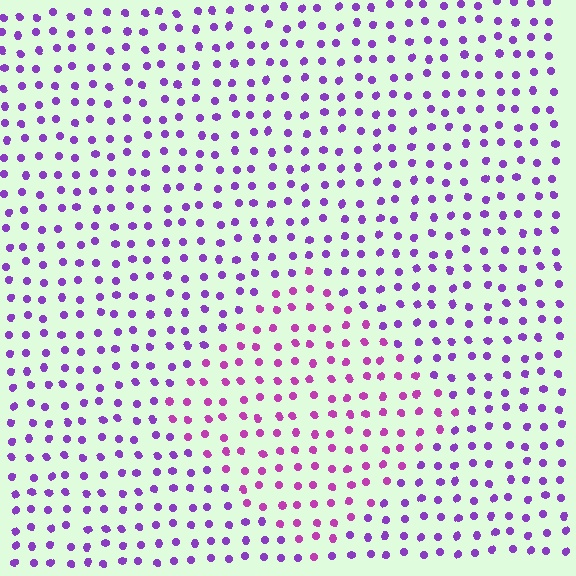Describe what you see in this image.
The image is filled with small purple elements in a uniform arrangement. A diamond-shaped region is visible where the elements are tinted to a slightly different hue, forming a subtle color boundary.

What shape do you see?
I see a diamond.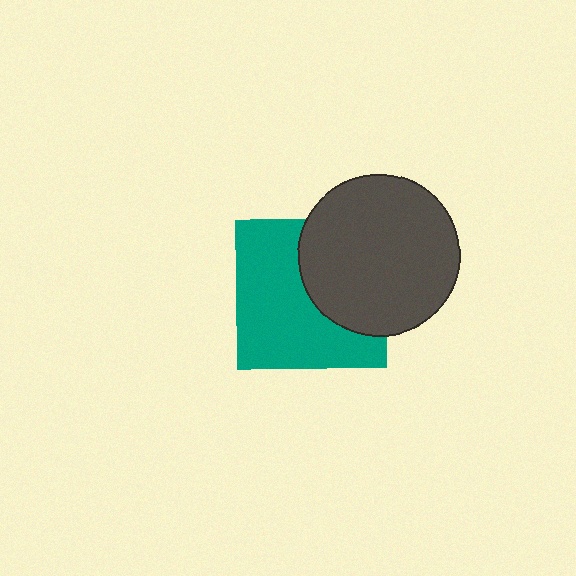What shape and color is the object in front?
The object in front is a dark gray circle.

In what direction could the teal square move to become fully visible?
The teal square could move left. That would shift it out from behind the dark gray circle entirely.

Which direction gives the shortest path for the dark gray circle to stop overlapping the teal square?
Moving right gives the shortest separation.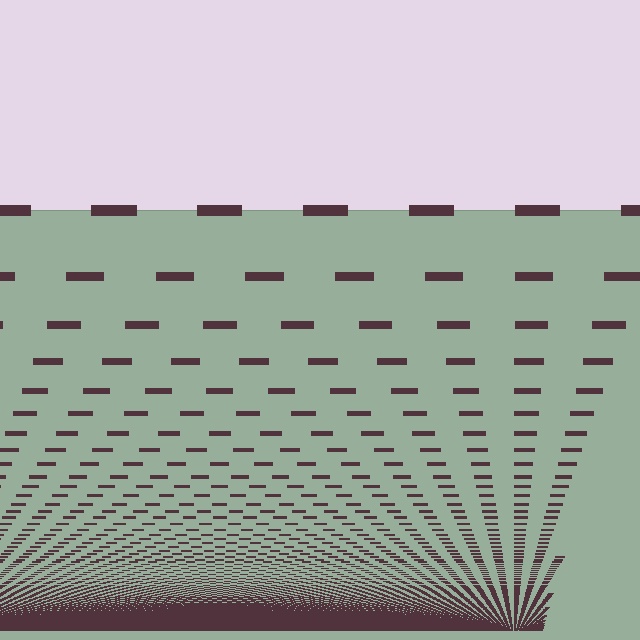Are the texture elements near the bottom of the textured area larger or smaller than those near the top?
Smaller. The gradient is inverted — elements near the bottom are smaller and denser.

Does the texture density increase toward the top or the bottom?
Density increases toward the bottom.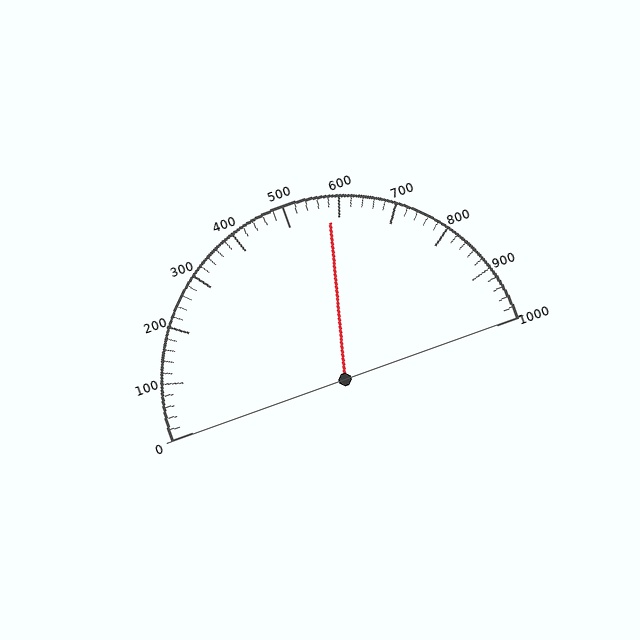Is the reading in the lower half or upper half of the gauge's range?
The reading is in the upper half of the range (0 to 1000).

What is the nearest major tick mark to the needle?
The nearest major tick mark is 600.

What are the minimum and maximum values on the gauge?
The gauge ranges from 0 to 1000.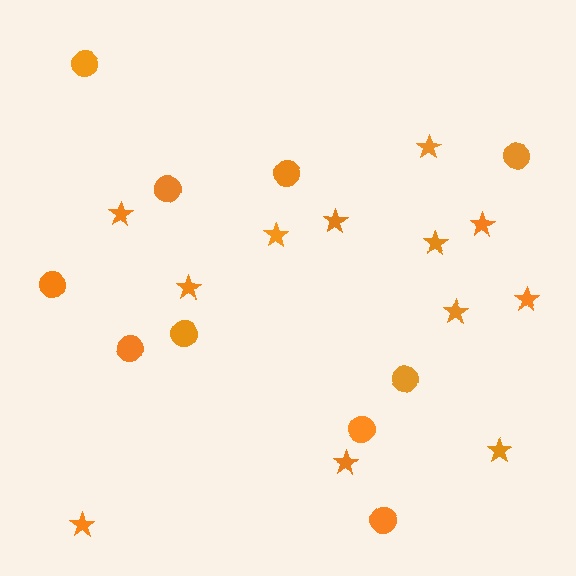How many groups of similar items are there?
There are 2 groups: one group of circles (10) and one group of stars (12).